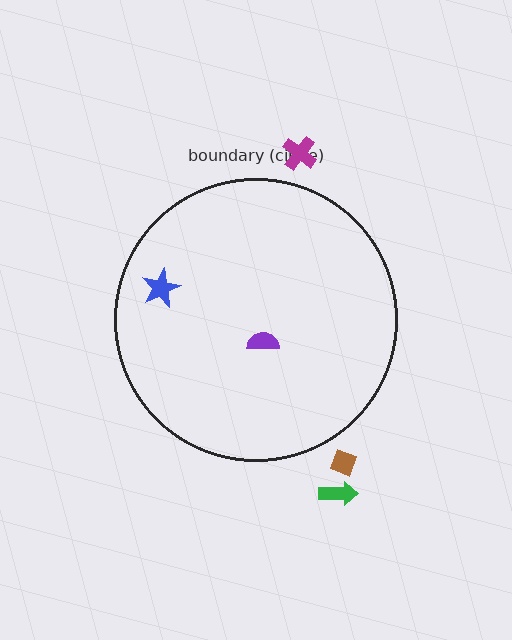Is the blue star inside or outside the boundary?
Inside.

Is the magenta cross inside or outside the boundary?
Outside.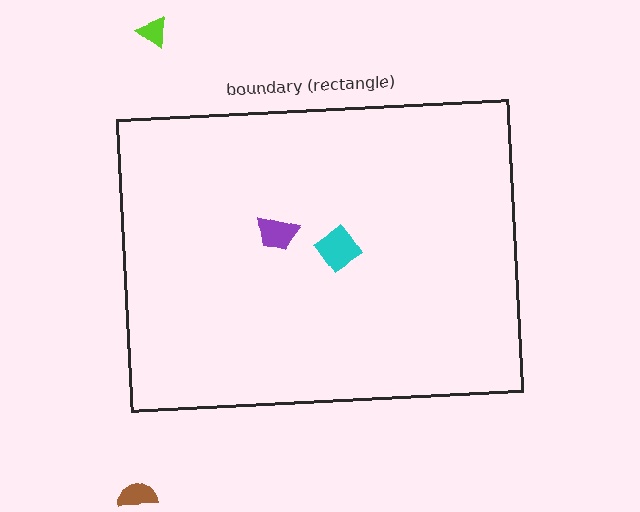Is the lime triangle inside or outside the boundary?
Outside.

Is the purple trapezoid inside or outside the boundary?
Inside.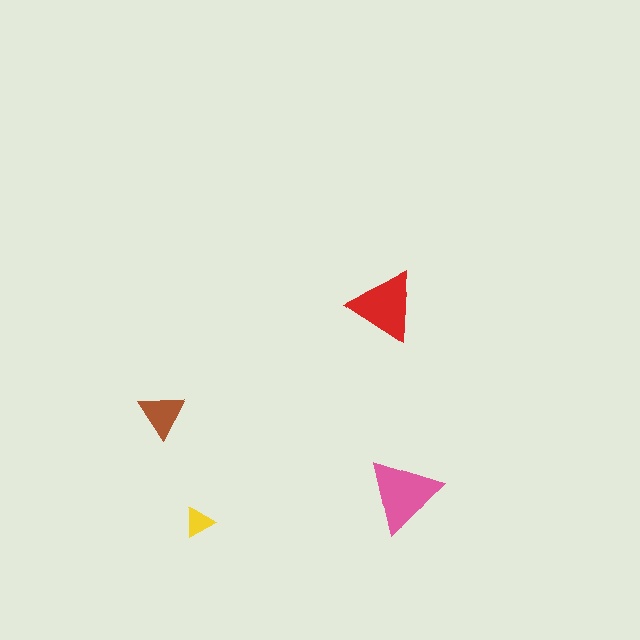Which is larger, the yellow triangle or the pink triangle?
The pink one.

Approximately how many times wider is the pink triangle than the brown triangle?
About 1.5 times wider.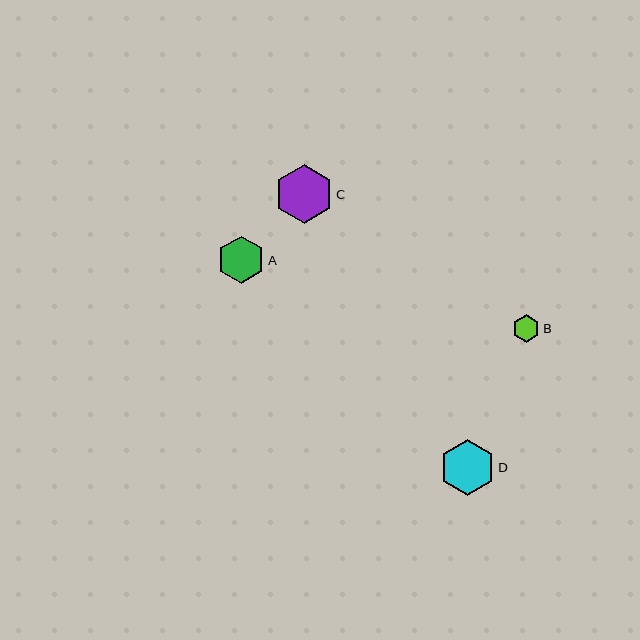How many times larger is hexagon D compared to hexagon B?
Hexagon D is approximately 2.0 times the size of hexagon B.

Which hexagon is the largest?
Hexagon C is the largest with a size of approximately 58 pixels.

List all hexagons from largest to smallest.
From largest to smallest: C, D, A, B.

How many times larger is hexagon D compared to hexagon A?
Hexagon D is approximately 1.2 times the size of hexagon A.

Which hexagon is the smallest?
Hexagon B is the smallest with a size of approximately 27 pixels.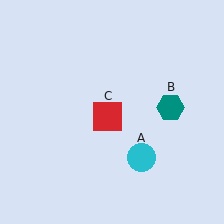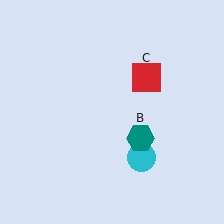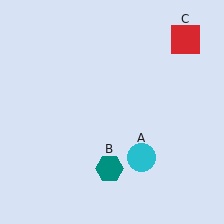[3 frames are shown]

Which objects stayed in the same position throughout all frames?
Cyan circle (object A) remained stationary.